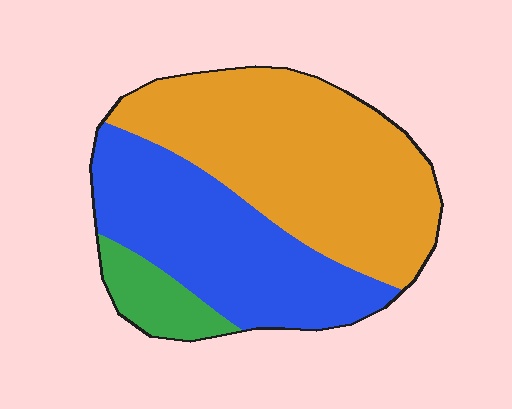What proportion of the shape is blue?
Blue covers 38% of the shape.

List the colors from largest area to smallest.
From largest to smallest: orange, blue, green.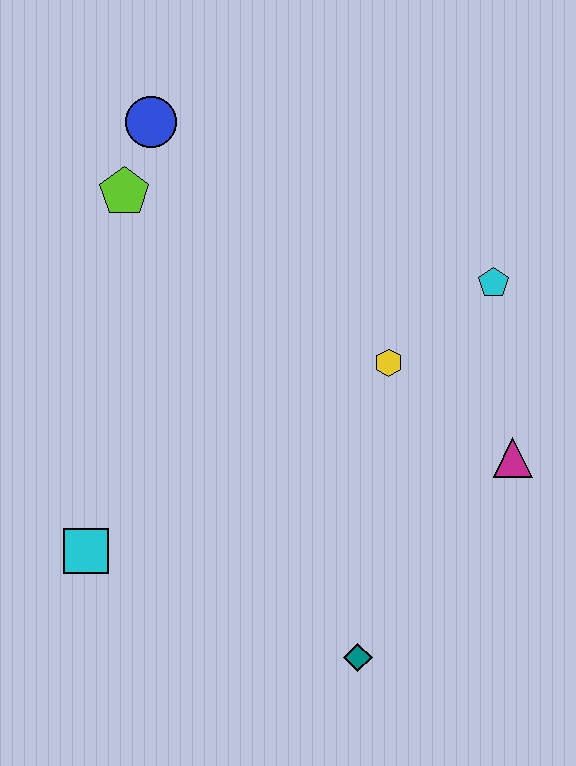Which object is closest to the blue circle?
The lime pentagon is closest to the blue circle.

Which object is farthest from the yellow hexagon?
The cyan square is farthest from the yellow hexagon.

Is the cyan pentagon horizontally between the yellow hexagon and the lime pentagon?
No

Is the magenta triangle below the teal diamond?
No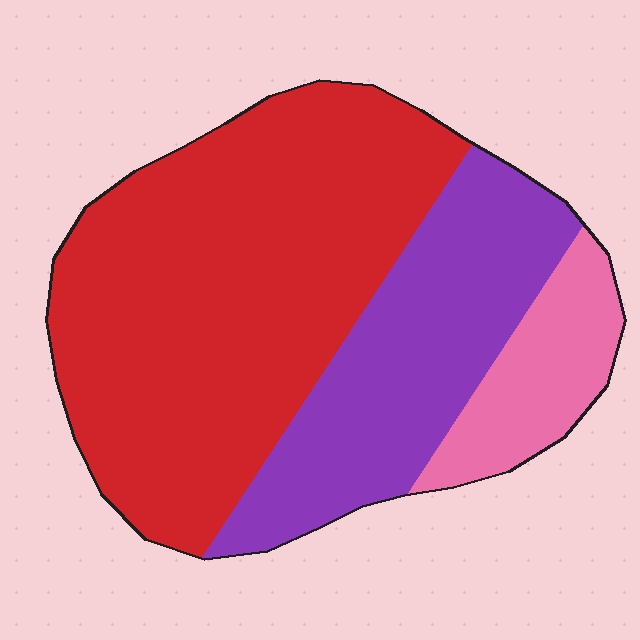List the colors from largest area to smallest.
From largest to smallest: red, purple, pink.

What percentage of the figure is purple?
Purple covers around 30% of the figure.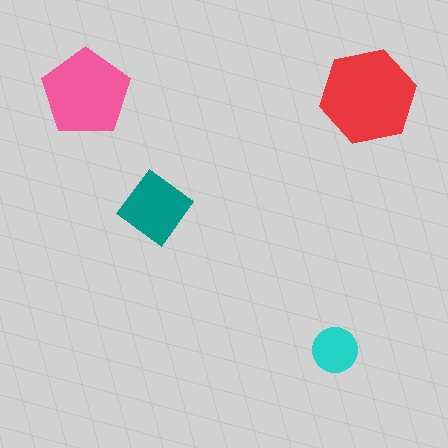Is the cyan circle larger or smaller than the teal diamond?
Smaller.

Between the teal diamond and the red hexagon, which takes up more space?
The red hexagon.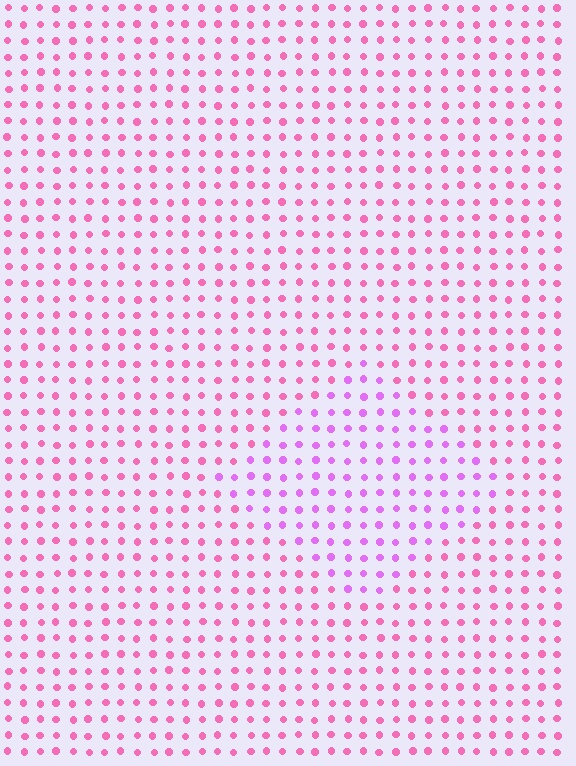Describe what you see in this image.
The image is filled with small pink elements in a uniform arrangement. A diamond-shaped region is visible where the elements are tinted to a slightly different hue, forming a subtle color boundary.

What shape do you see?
I see a diamond.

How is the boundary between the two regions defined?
The boundary is defined purely by a slight shift in hue (about 36 degrees). Spacing, size, and orientation are identical on both sides.